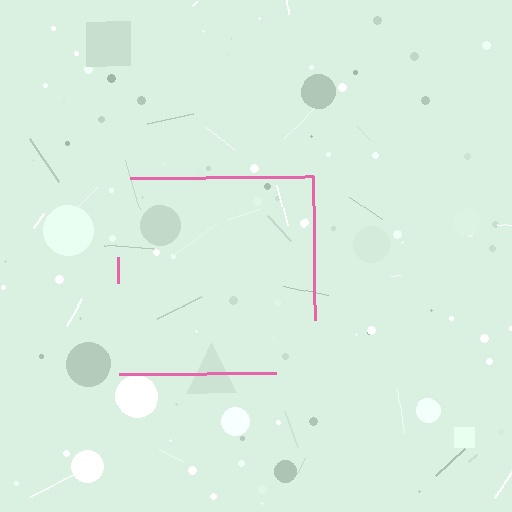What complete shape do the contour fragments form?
The contour fragments form a square.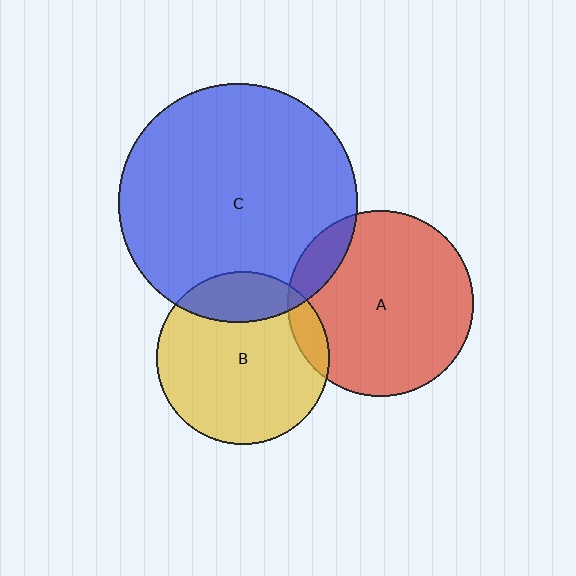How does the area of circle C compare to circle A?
Approximately 1.7 times.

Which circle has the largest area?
Circle C (blue).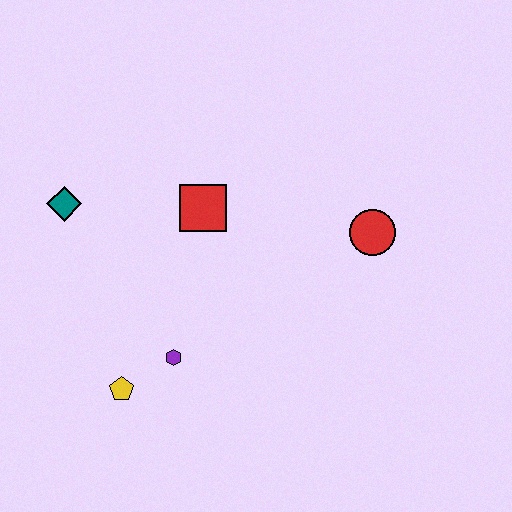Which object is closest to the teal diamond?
The red square is closest to the teal diamond.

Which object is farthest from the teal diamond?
The red circle is farthest from the teal diamond.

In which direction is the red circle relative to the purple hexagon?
The red circle is to the right of the purple hexagon.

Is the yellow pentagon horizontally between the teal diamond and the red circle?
Yes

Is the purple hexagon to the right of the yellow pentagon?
Yes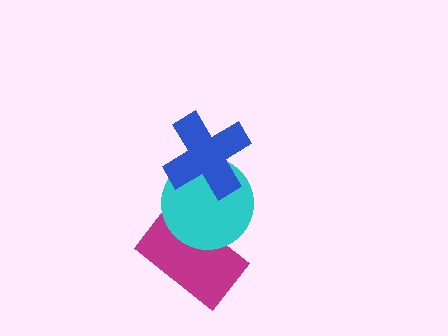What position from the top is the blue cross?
The blue cross is 1st from the top.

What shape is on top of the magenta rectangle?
The cyan circle is on top of the magenta rectangle.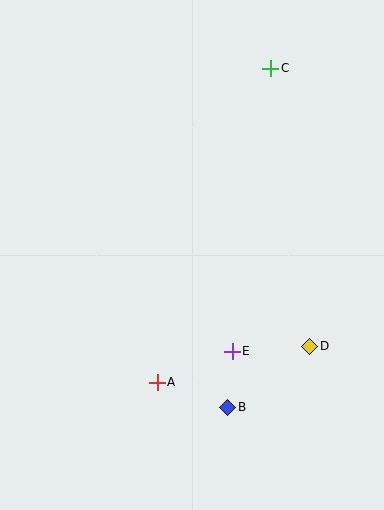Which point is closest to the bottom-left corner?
Point A is closest to the bottom-left corner.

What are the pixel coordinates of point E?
Point E is at (232, 351).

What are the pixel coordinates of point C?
Point C is at (271, 68).